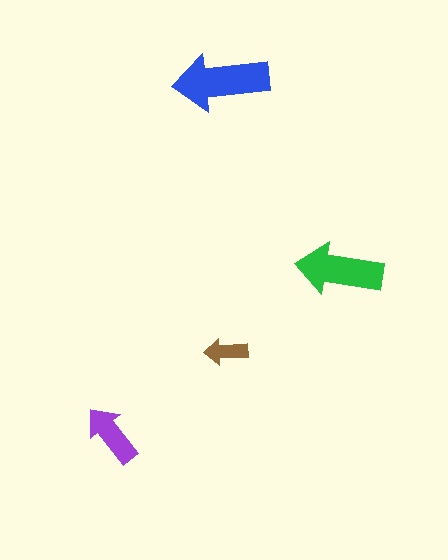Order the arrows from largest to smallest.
the blue one, the green one, the purple one, the brown one.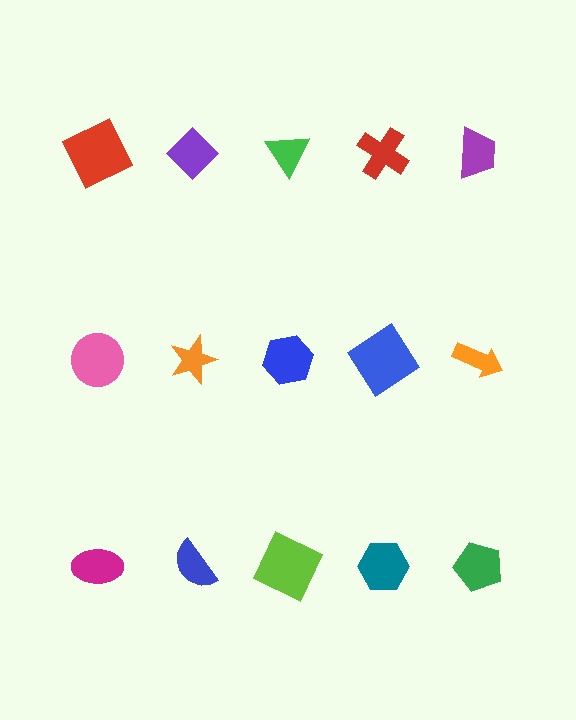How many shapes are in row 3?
5 shapes.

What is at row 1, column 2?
A purple diamond.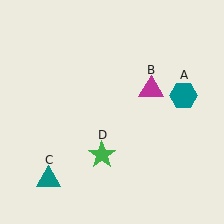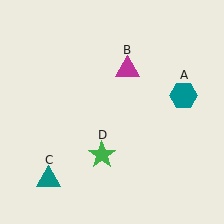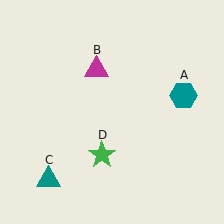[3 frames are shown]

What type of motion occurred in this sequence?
The magenta triangle (object B) rotated counterclockwise around the center of the scene.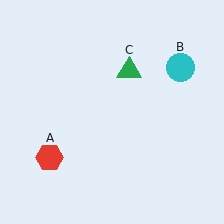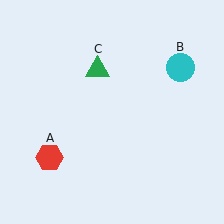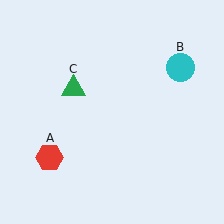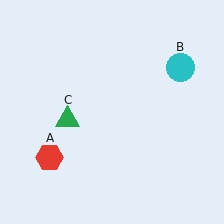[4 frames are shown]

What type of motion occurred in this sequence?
The green triangle (object C) rotated counterclockwise around the center of the scene.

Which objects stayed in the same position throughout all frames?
Red hexagon (object A) and cyan circle (object B) remained stationary.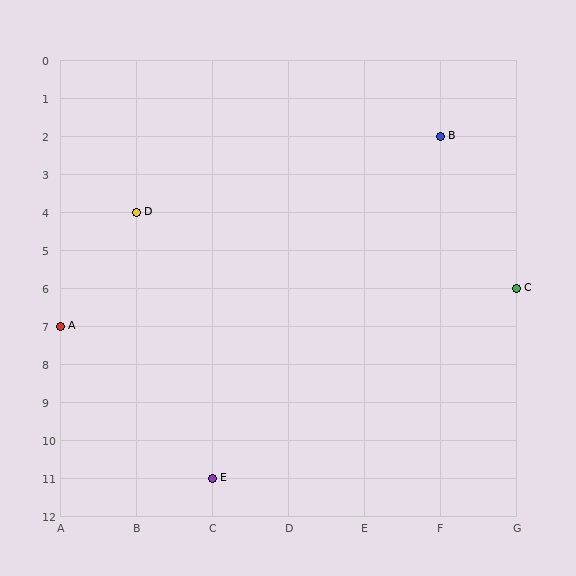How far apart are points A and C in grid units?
Points A and C are 6 columns and 1 row apart (about 6.1 grid units diagonally).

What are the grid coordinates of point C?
Point C is at grid coordinates (G, 6).